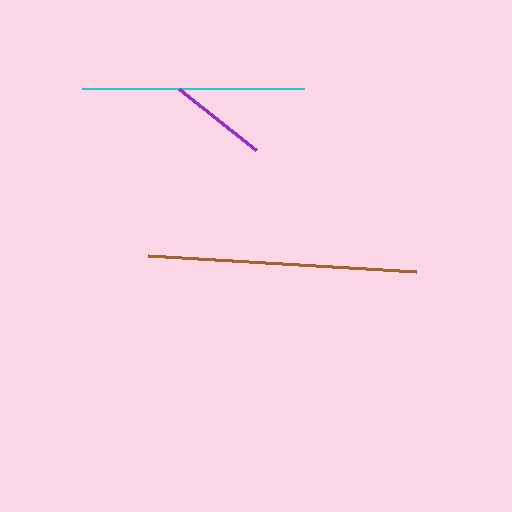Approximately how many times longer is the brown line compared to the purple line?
The brown line is approximately 2.7 times the length of the purple line.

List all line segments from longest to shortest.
From longest to shortest: brown, cyan, purple.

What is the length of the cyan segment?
The cyan segment is approximately 222 pixels long.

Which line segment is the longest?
The brown line is the longest at approximately 268 pixels.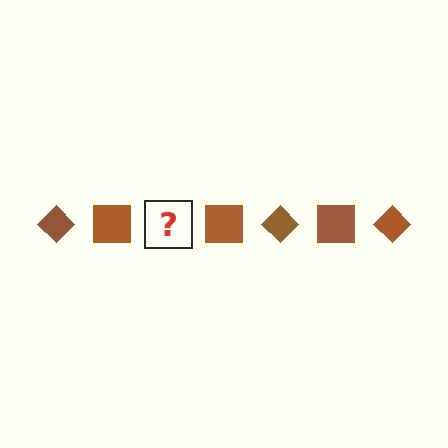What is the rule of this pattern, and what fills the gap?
The rule is that the pattern cycles through diamond, square shapes in brown. The gap should be filled with a brown diamond.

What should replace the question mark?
The question mark should be replaced with a brown diamond.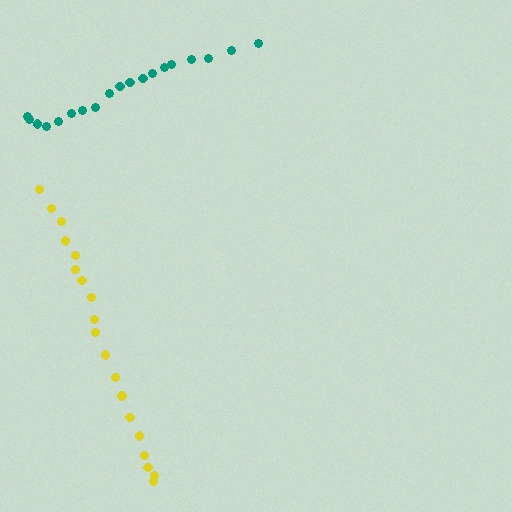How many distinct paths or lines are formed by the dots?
There are 2 distinct paths.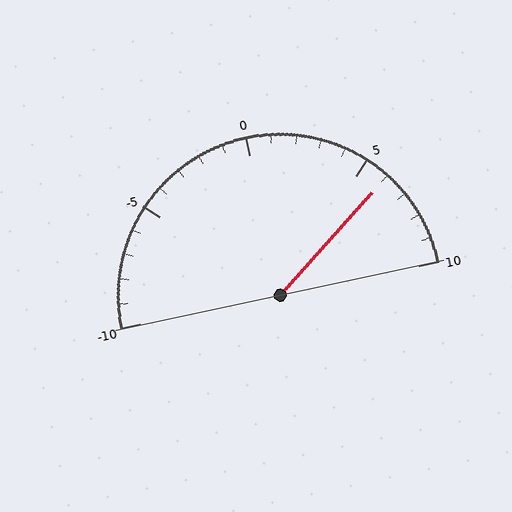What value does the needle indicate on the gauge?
The needle indicates approximately 6.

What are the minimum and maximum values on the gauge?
The gauge ranges from -10 to 10.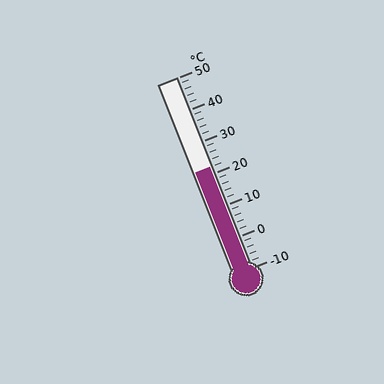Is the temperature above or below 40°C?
The temperature is below 40°C.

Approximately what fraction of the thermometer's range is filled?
The thermometer is filled to approximately 55% of its range.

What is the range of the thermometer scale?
The thermometer scale ranges from -10°C to 50°C.